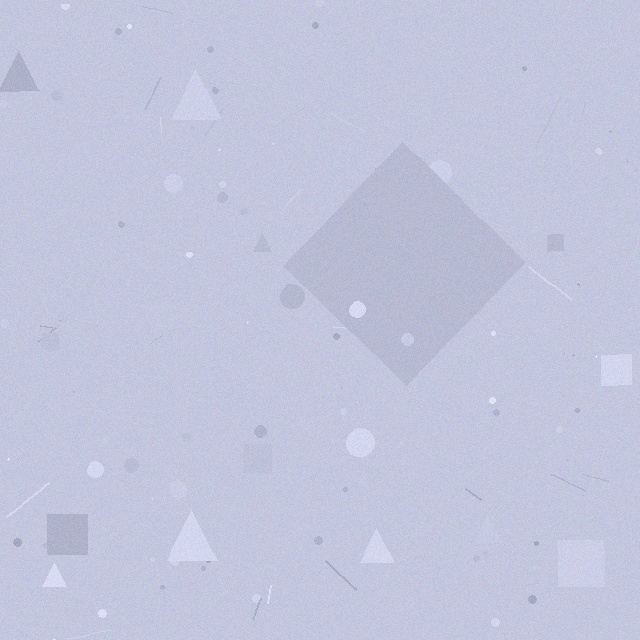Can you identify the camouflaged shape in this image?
The camouflaged shape is a diamond.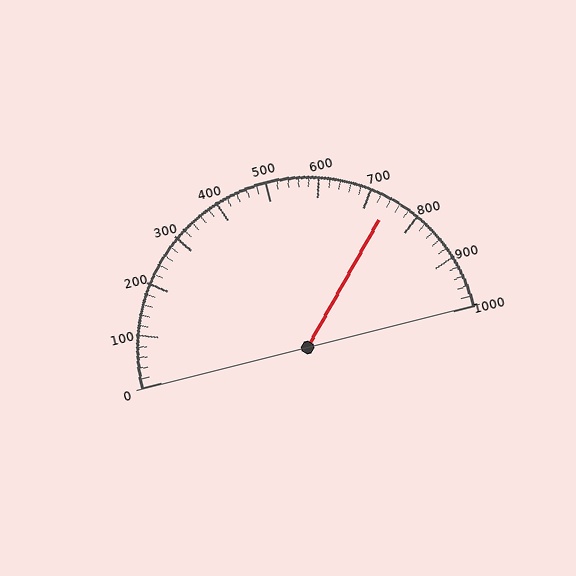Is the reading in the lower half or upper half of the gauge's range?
The reading is in the upper half of the range (0 to 1000).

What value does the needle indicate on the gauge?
The needle indicates approximately 740.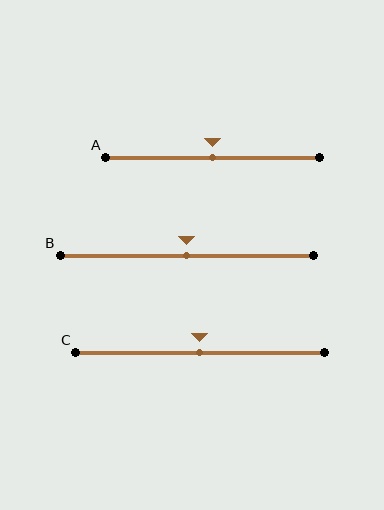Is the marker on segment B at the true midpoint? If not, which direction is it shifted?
Yes, the marker on segment B is at the true midpoint.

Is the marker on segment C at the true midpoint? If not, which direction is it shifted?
Yes, the marker on segment C is at the true midpoint.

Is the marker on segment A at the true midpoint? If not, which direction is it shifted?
Yes, the marker on segment A is at the true midpoint.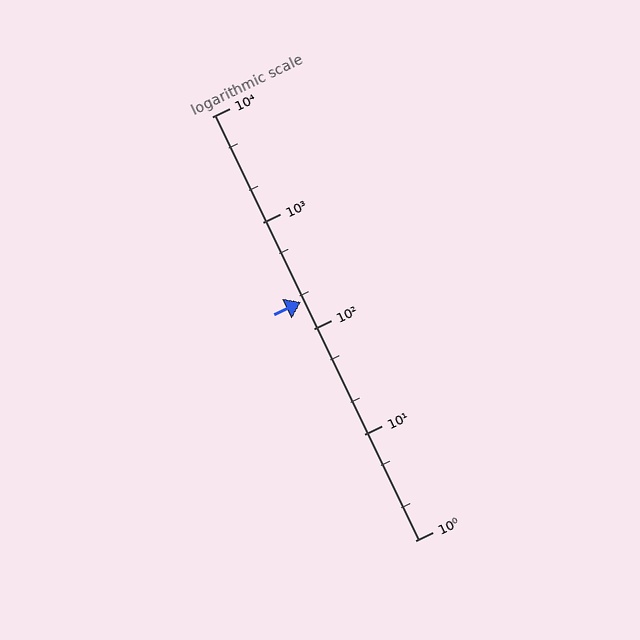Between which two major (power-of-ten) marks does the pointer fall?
The pointer is between 100 and 1000.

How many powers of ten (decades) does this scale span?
The scale spans 4 decades, from 1 to 10000.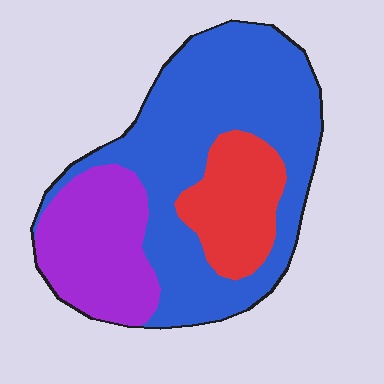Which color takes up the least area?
Red, at roughly 20%.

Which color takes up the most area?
Blue, at roughly 60%.